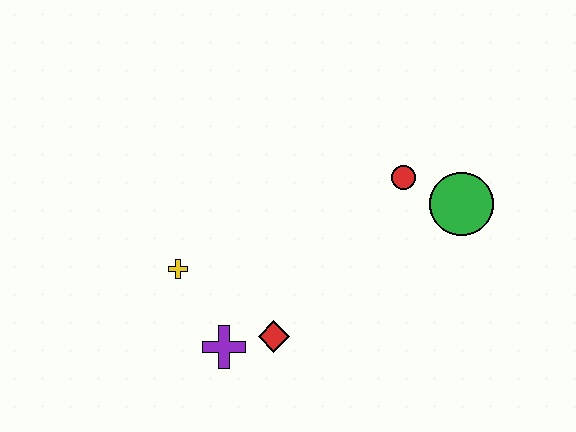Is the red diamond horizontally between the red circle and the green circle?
No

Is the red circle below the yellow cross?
No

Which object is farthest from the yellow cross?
The green circle is farthest from the yellow cross.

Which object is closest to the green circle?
The red circle is closest to the green circle.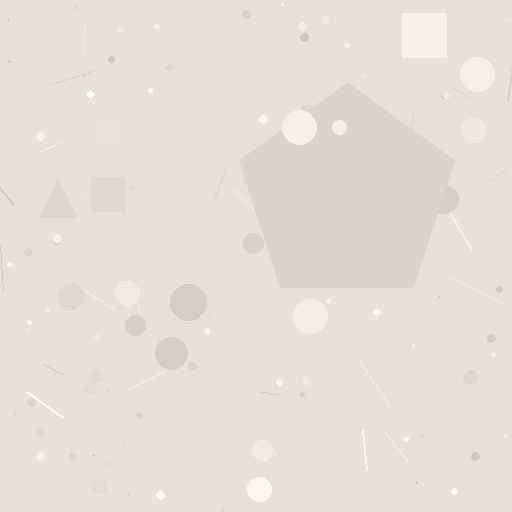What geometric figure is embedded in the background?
A pentagon is embedded in the background.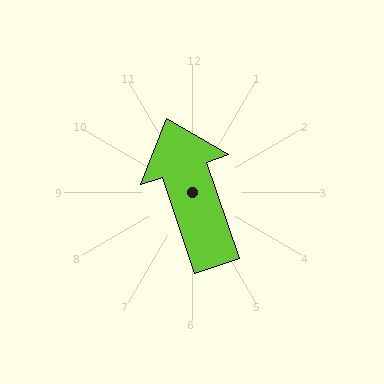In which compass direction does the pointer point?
North.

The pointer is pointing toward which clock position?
Roughly 11 o'clock.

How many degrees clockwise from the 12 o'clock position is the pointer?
Approximately 341 degrees.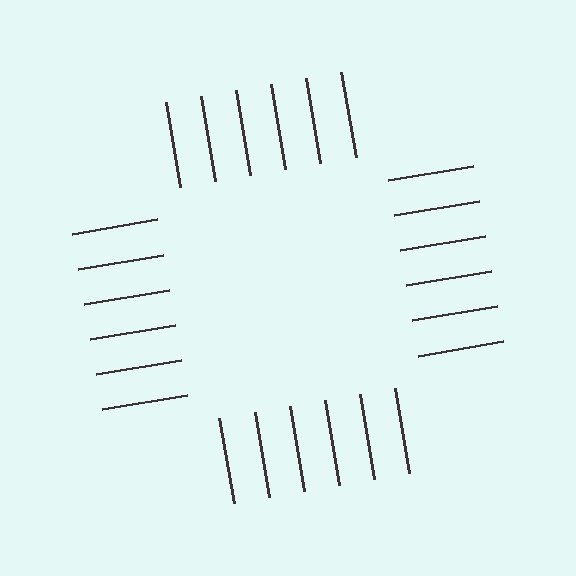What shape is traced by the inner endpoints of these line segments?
An illusory square — the line segments terminate on its edges but no continuous stroke is drawn.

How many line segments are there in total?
24 — 6 along each of the 4 edges.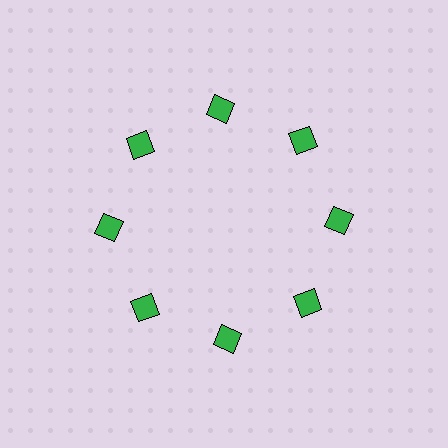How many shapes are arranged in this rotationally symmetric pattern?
There are 8 shapes, arranged in 8 groups of 1.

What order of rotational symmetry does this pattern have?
This pattern has 8-fold rotational symmetry.